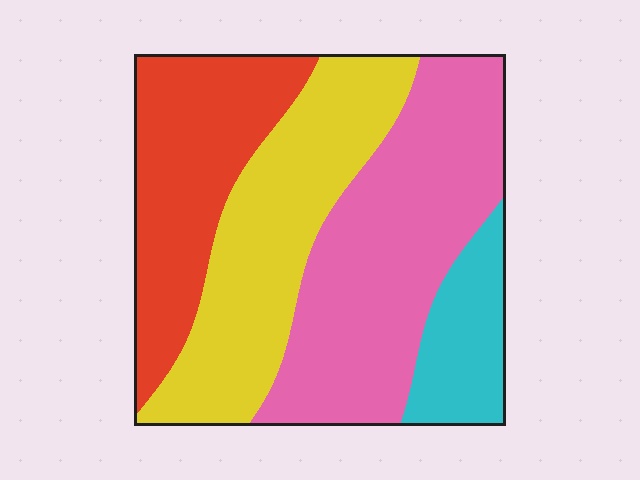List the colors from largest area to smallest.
From largest to smallest: pink, yellow, red, cyan.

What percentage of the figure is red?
Red takes up about one quarter (1/4) of the figure.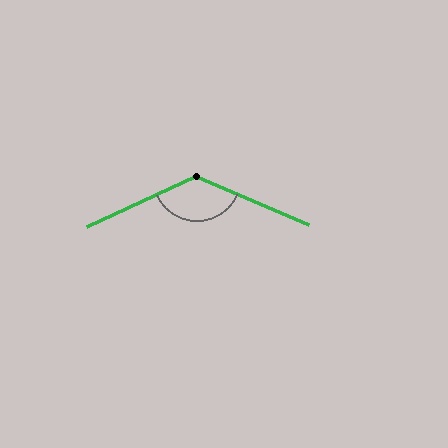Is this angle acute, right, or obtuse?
It is obtuse.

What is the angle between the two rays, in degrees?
Approximately 132 degrees.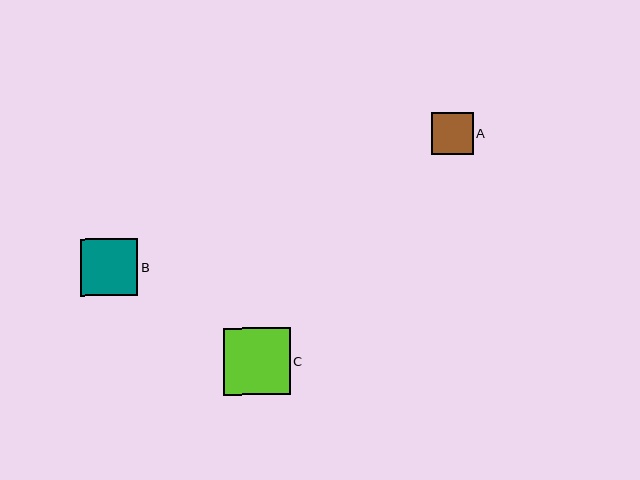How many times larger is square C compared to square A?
Square C is approximately 1.6 times the size of square A.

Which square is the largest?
Square C is the largest with a size of approximately 67 pixels.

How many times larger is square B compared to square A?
Square B is approximately 1.4 times the size of square A.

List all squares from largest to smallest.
From largest to smallest: C, B, A.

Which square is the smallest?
Square A is the smallest with a size of approximately 42 pixels.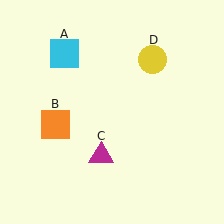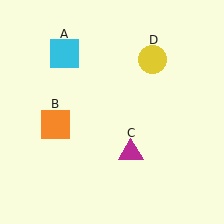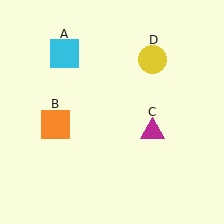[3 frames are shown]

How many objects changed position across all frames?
1 object changed position: magenta triangle (object C).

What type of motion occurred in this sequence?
The magenta triangle (object C) rotated counterclockwise around the center of the scene.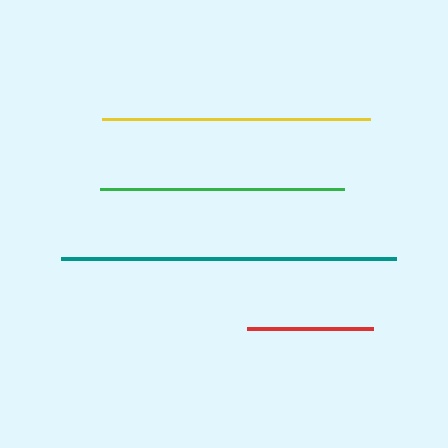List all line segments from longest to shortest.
From longest to shortest: teal, yellow, green, red.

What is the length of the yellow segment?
The yellow segment is approximately 269 pixels long.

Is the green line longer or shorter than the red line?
The green line is longer than the red line.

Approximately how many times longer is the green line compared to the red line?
The green line is approximately 1.9 times the length of the red line.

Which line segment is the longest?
The teal line is the longest at approximately 335 pixels.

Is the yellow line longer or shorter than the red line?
The yellow line is longer than the red line.